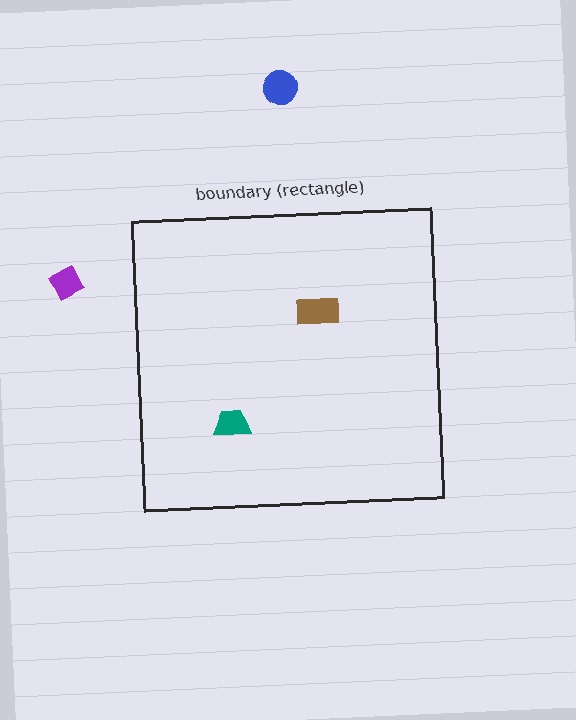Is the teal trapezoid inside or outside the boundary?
Inside.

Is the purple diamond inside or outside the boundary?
Outside.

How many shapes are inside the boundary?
2 inside, 2 outside.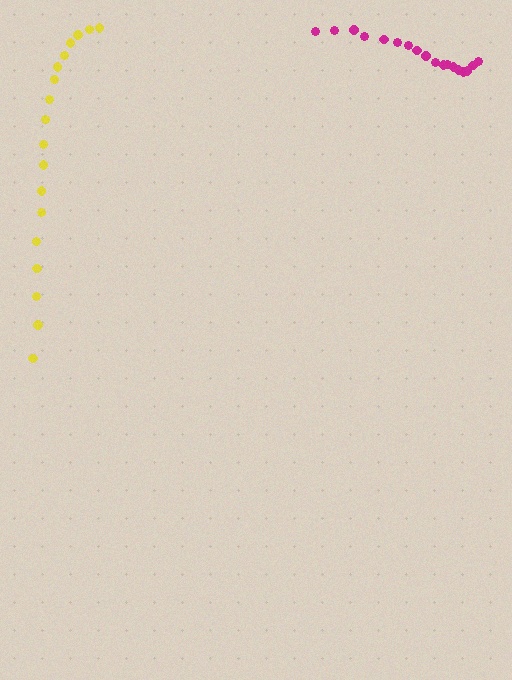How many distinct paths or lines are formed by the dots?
There are 2 distinct paths.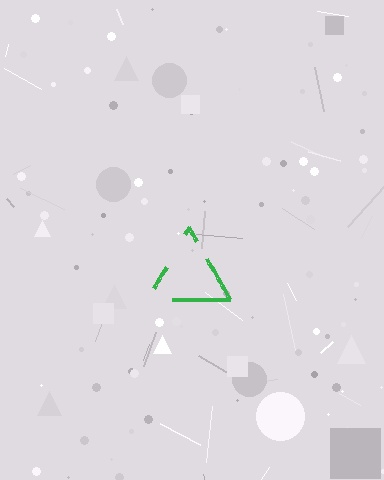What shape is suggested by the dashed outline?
The dashed outline suggests a triangle.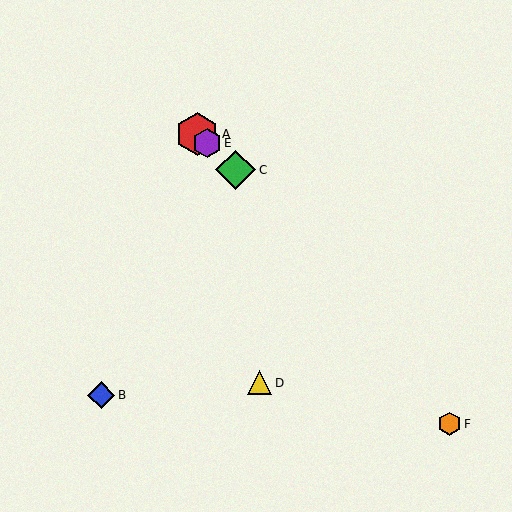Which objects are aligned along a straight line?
Objects A, C, E are aligned along a straight line.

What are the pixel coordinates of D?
Object D is at (260, 383).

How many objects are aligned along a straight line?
3 objects (A, C, E) are aligned along a straight line.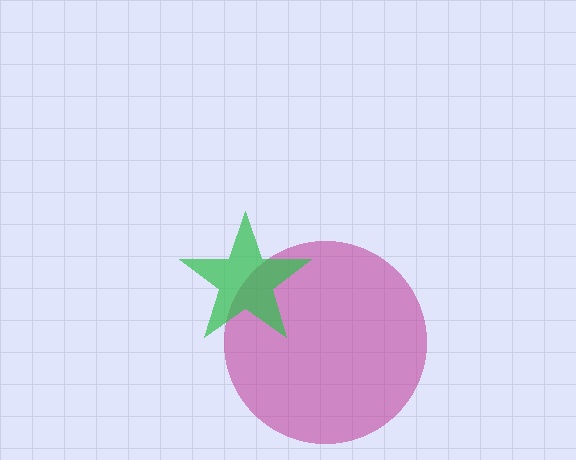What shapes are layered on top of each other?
The layered shapes are: a magenta circle, a green star.